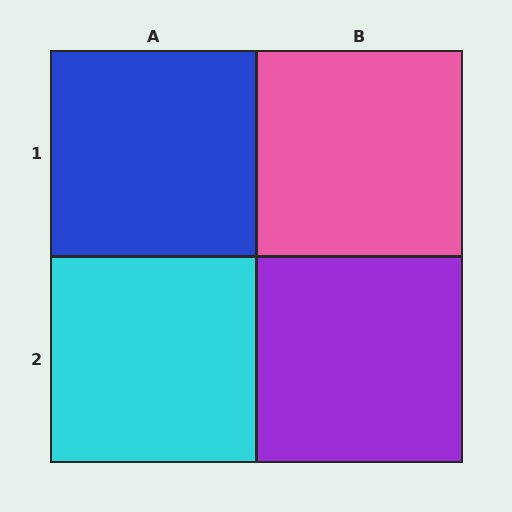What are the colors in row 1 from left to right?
Blue, pink.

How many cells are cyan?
1 cell is cyan.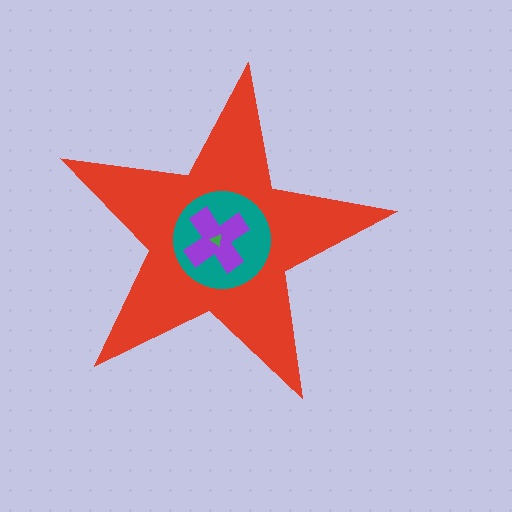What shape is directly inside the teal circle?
The purple cross.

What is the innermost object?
The green triangle.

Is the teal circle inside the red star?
Yes.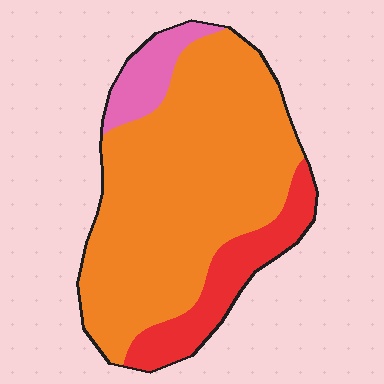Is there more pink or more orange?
Orange.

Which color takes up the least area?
Pink, at roughly 10%.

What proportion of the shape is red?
Red takes up about one sixth (1/6) of the shape.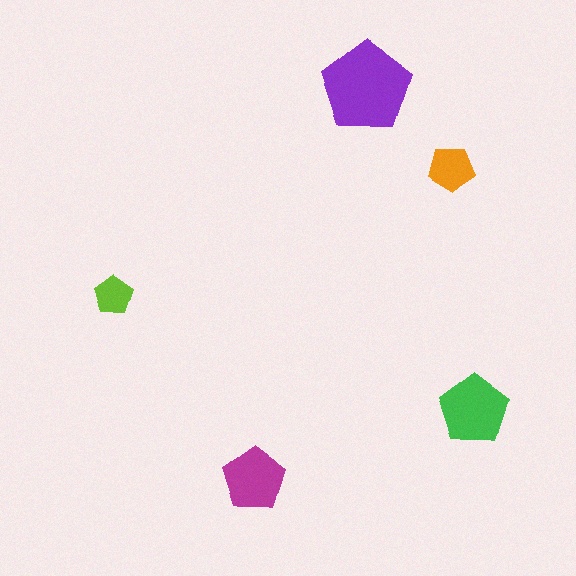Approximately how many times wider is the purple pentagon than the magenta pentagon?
About 1.5 times wider.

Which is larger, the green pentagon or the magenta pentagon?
The green one.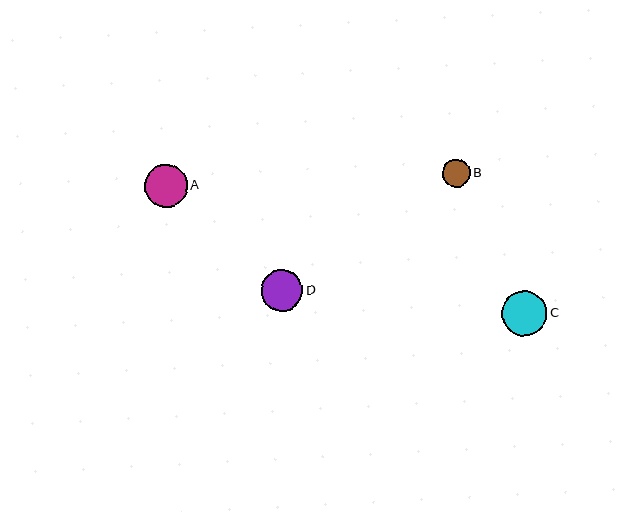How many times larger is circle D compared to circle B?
Circle D is approximately 1.5 times the size of circle B.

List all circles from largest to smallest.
From largest to smallest: C, A, D, B.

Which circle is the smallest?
Circle B is the smallest with a size of approximately 28 pixels.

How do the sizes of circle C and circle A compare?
Circle C and circle A are approximately the same size.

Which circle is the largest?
Circle C is the largest with a size of approximately 46 pixels.